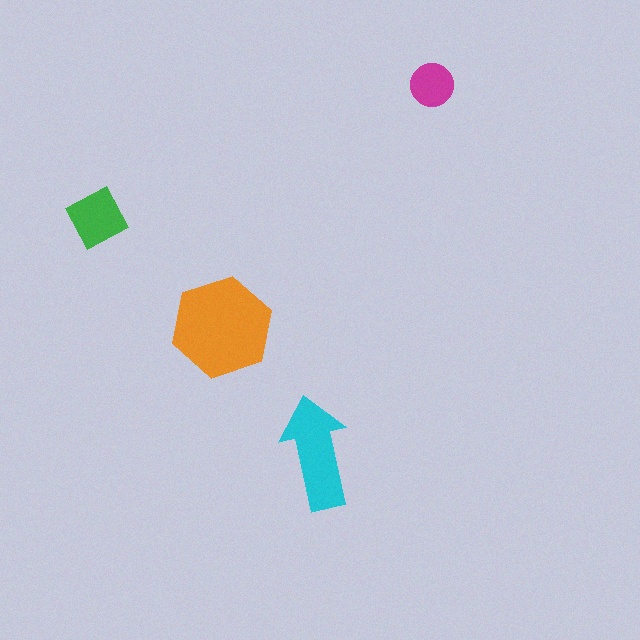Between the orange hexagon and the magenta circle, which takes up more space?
The orange hexagon.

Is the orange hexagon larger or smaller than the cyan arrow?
Larger.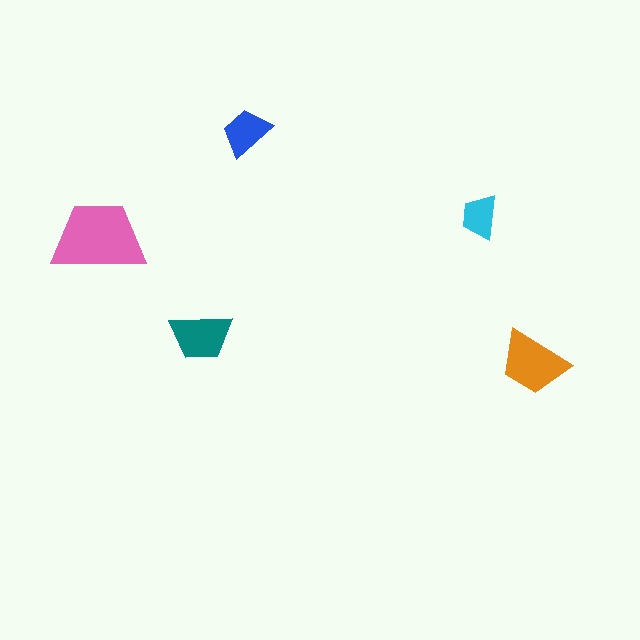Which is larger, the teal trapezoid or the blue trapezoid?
The teal one.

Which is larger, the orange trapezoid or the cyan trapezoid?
The orange one.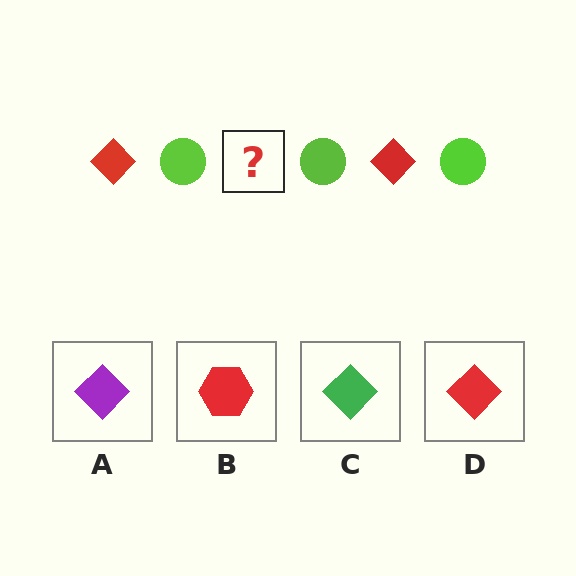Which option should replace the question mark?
Option D.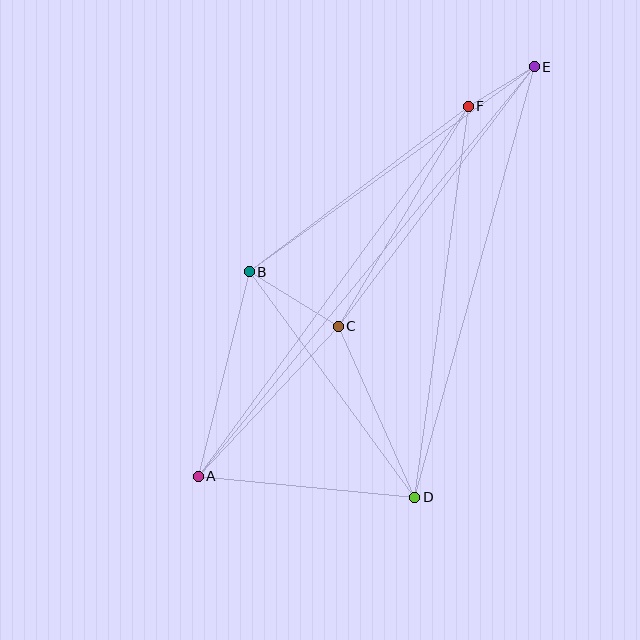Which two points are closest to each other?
Points E and F are closest to each other.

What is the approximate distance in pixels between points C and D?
The distance between C and D is approximately 187 pixels.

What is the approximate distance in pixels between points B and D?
The distance between B and D is approximately 280 pixels.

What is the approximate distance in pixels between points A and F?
The distance between A and F is approximately 458 pixels.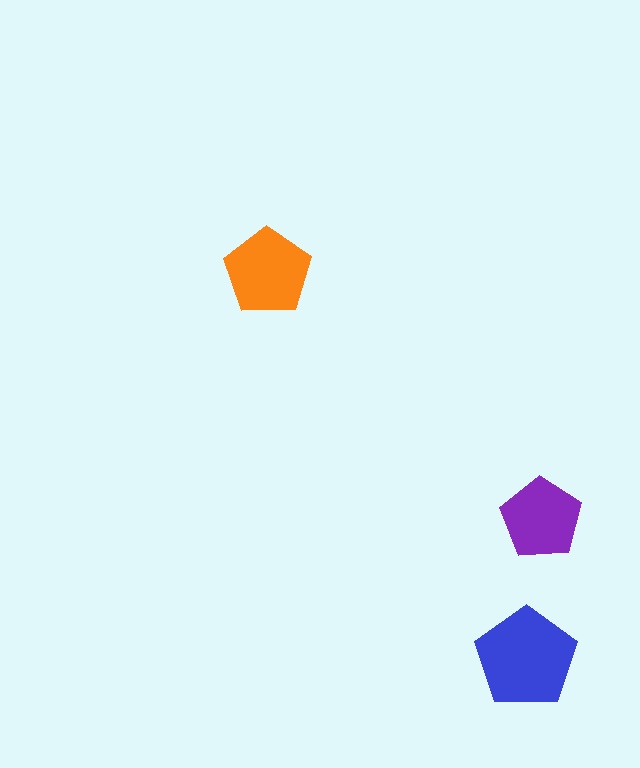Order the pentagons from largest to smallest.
the blue one, the orange one, the purple one.